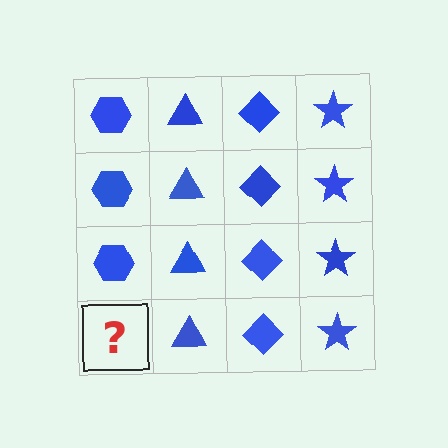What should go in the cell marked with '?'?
The missing cell should contain a blue hexagon.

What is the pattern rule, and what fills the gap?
The rule is that each column has a consistent shape. The gap should be filled with a blue hexagon.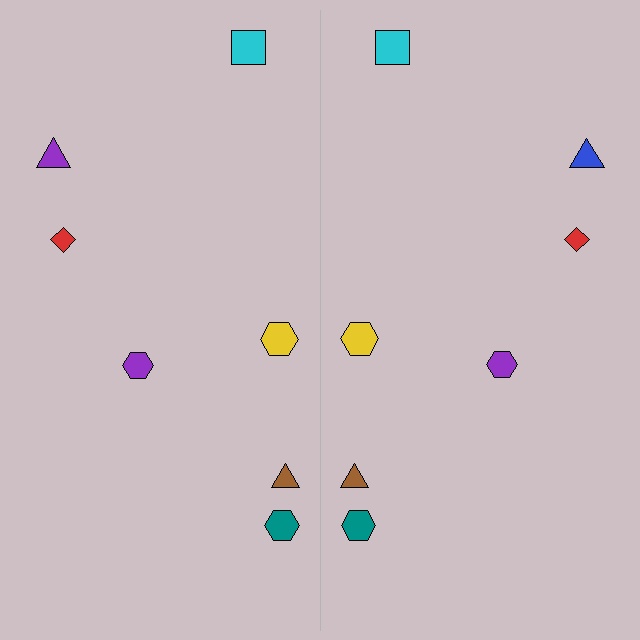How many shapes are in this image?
There are 14 shapes in this image.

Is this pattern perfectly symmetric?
No, the pattern is not perfectly symmetric. The blue triangle on the right side breaks the symmetry — its mirror counterpart is purple.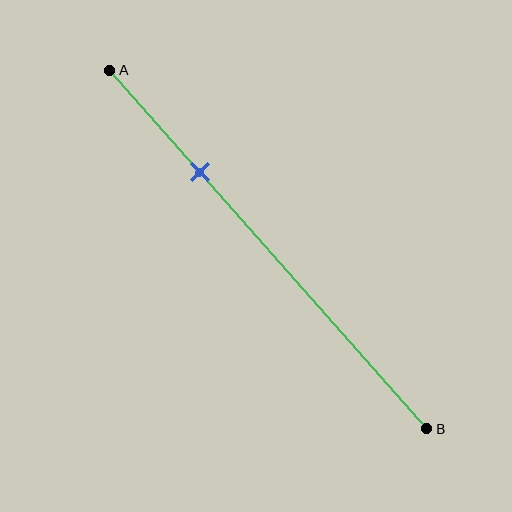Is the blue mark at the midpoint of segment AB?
No, the mark is at about 30% from A, not at the 50% midpoint.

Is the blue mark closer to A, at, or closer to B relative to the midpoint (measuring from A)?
The blue mark is closer to point A than the midpoint of segment AB.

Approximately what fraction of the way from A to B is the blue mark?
The blue mark is approximately 30% of the way from A to B.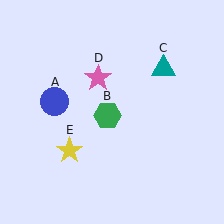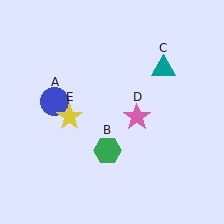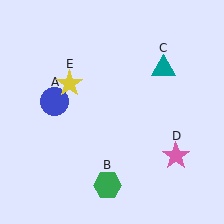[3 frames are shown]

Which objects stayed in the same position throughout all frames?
Blue circle (object A) and teal triangle (object C) remained stationary.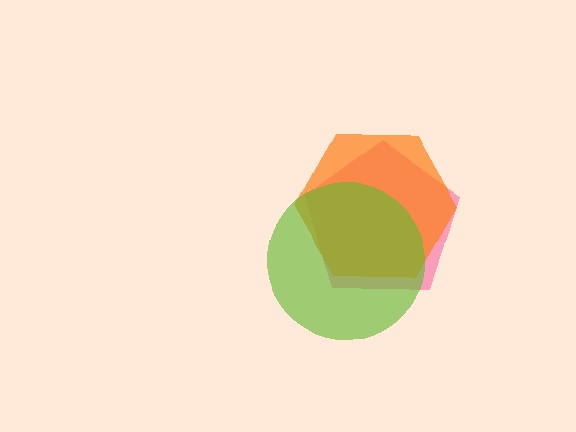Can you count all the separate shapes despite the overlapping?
Yes, there are 3 separate shapes.